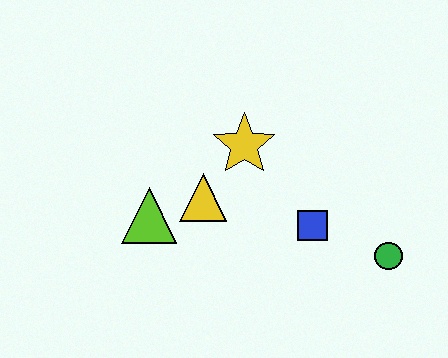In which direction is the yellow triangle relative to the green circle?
The yellow triangle is to the left of the green circle.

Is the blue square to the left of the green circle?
Yes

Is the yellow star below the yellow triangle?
No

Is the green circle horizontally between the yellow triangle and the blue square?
No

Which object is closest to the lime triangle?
The yellow triangle is closest to the lime triangle.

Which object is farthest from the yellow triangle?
The green circle is farthest from the yellow triangle.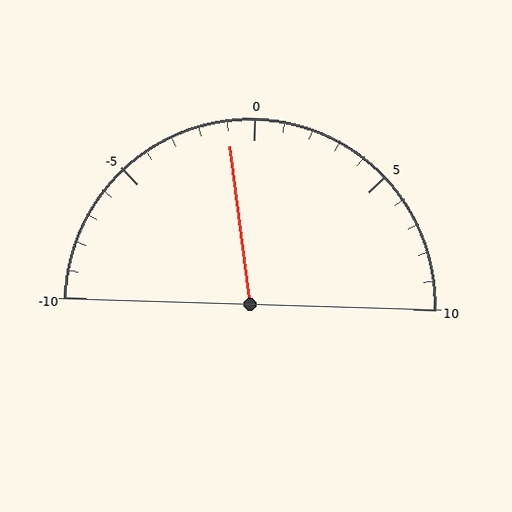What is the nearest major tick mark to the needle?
The nearest major tick mark is 0.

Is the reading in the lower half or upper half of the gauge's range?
The reading is in the lower half of the range (-10 to 10).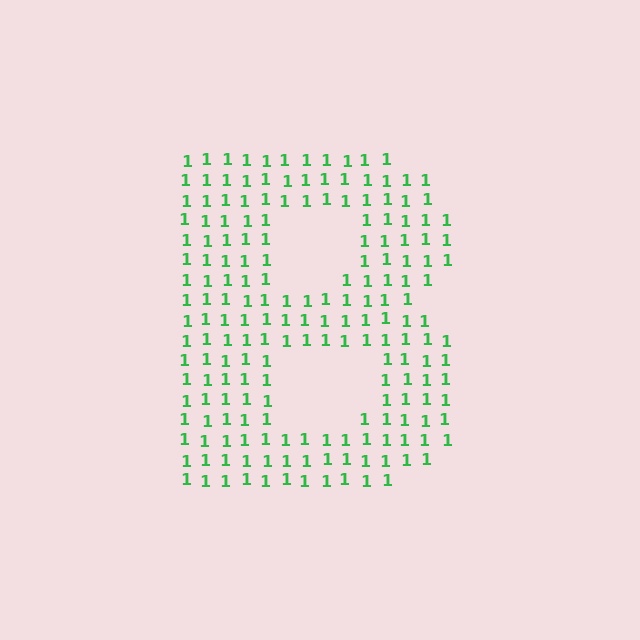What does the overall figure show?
The overall figure shows the letter B.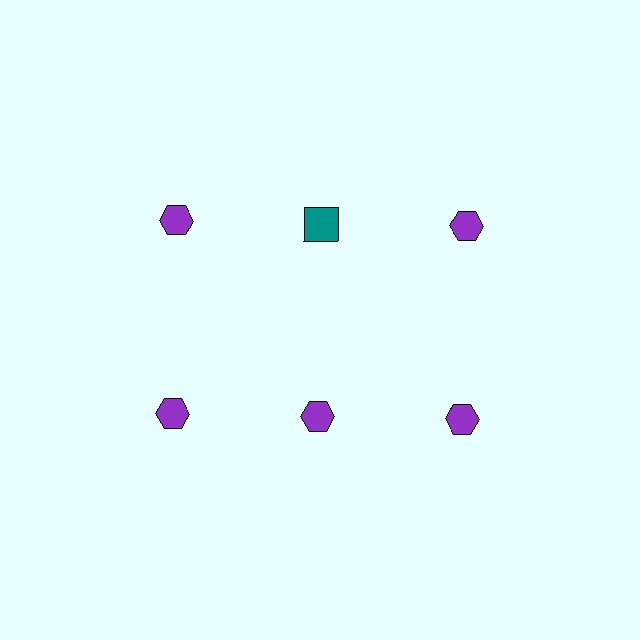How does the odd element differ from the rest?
It differs in both color (teal instead of purple) and shape (square instead of hexagon).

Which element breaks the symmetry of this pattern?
The teal square in the top row, second from left column breaks the symmetry. All other shapes are purple hexagons.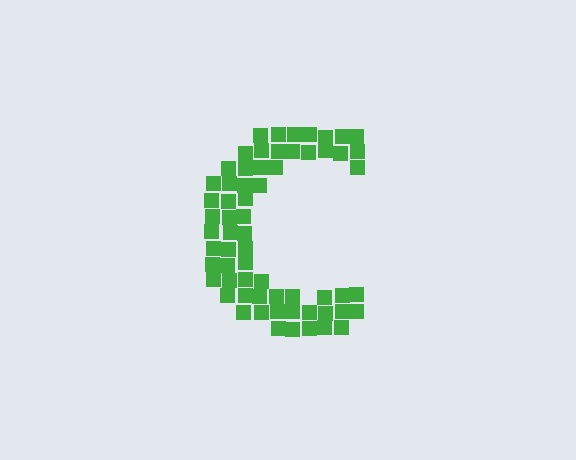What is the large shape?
The large shape is the letter C.